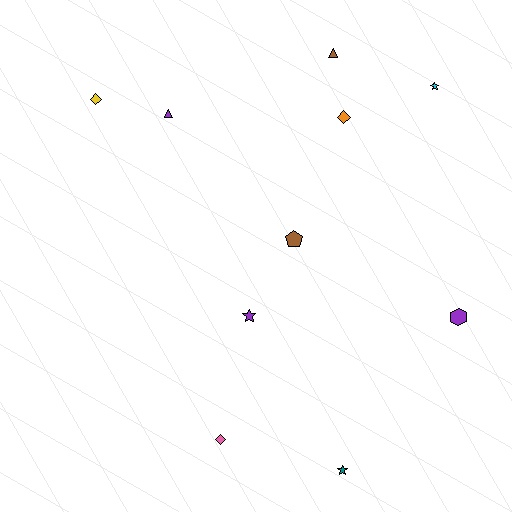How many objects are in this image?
There are 10 objects.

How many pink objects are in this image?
There is 1 pink object.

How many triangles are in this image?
There are 2 triangles.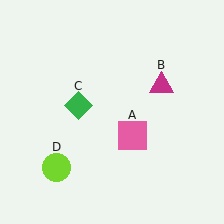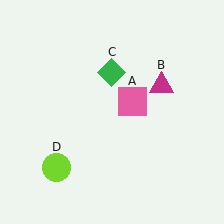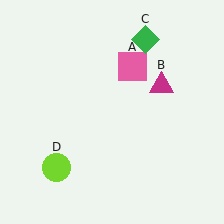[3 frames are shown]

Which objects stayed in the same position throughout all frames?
Magenta triangle (object B) and lime circle (object D) remained stationary.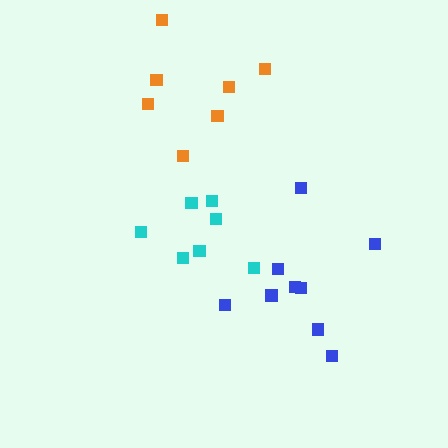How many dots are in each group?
Group 1: 7 dots, Group 2: 7 dots, Group 3: 9 dots (23 total).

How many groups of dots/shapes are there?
There are 3 groups.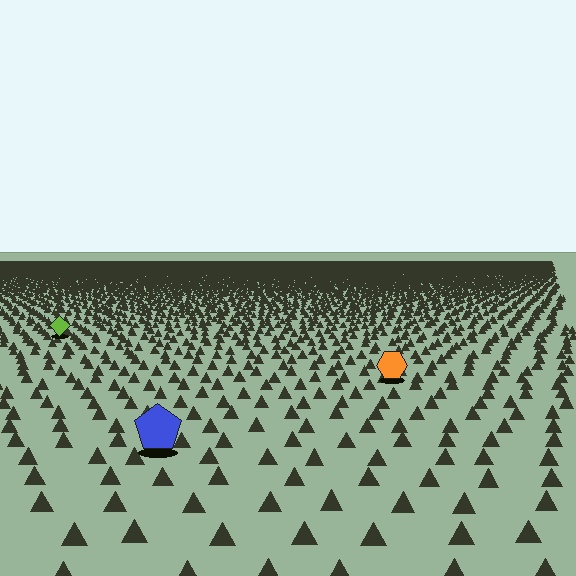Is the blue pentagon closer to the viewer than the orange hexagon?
Yes. The blue pentagon is closer — you can tell from the texture gradient: the ground texture is coarser near it.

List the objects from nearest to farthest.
From nearest to farthest: the blue pentagon, the orange hexagon, the lime diamond.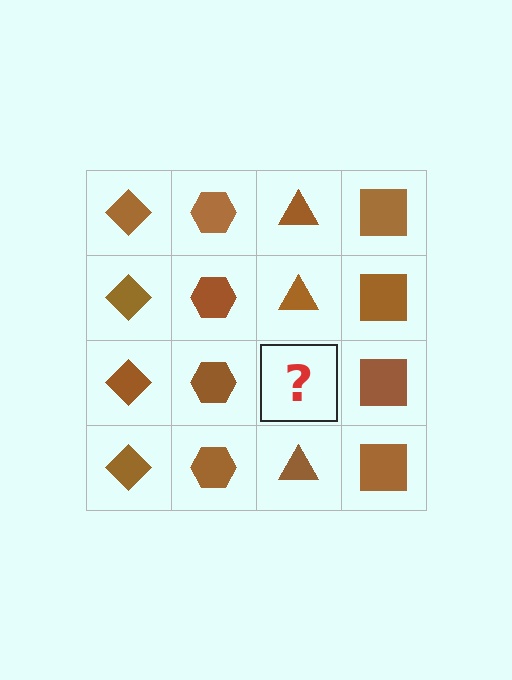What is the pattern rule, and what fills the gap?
The rule is that each column has a consistent shape. The gap should be filled with a brown triangle.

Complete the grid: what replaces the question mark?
The question mark should be replaced with a brown triangle.